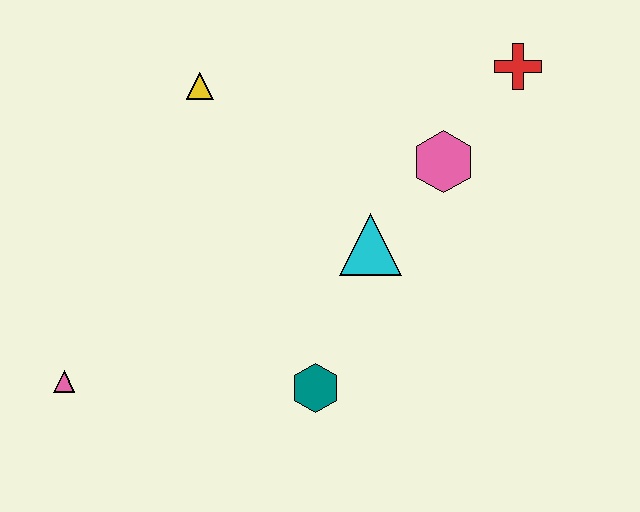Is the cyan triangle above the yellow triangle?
No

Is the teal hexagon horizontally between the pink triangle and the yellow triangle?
No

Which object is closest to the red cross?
The pink hexagon is closest to the red cross.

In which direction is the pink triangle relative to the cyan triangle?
The pink triangle is to the left of the cyan triangle.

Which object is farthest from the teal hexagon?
The red cross is farthest from the teal hexagon.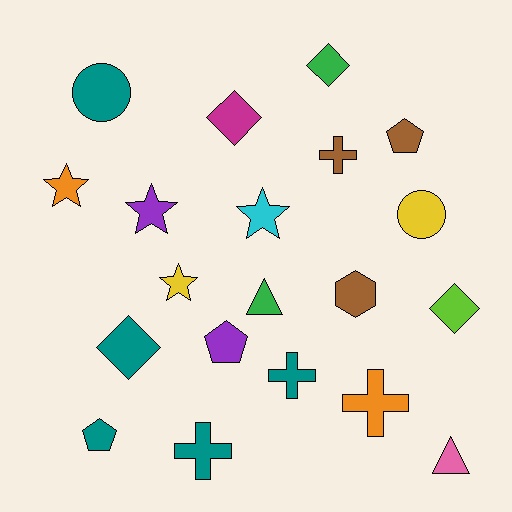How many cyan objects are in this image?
There is 1 cyan object.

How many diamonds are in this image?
There are 4 diamonds.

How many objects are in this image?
There are 20 objects.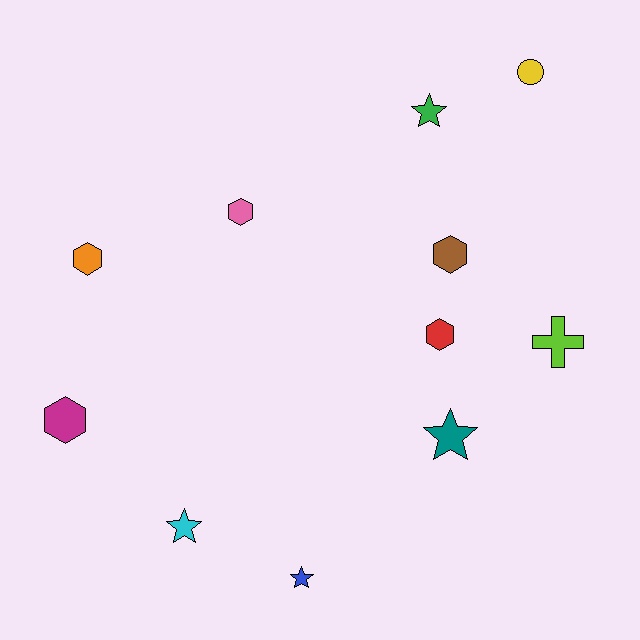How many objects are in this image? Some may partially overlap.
There are 11 objects.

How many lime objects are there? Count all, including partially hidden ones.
There is 1 lime object.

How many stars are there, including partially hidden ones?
There are 4 stars.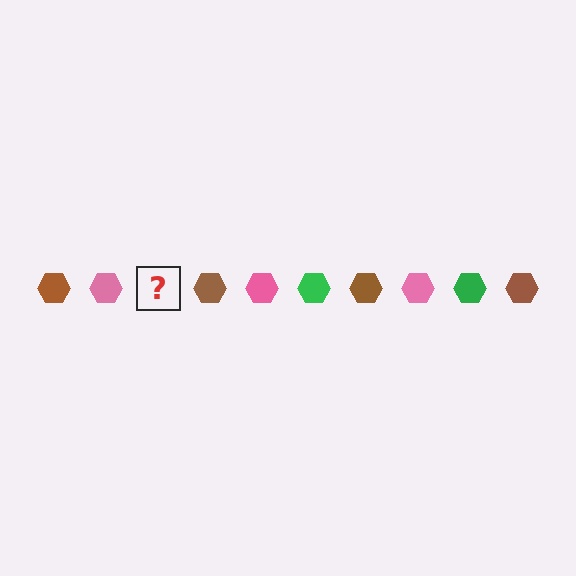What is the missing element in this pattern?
The missing element is a green hexagon.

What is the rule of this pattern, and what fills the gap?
The rule is that the pattern cycles through brown, pink, green hexagons. The gap should be filled with a green hexagon.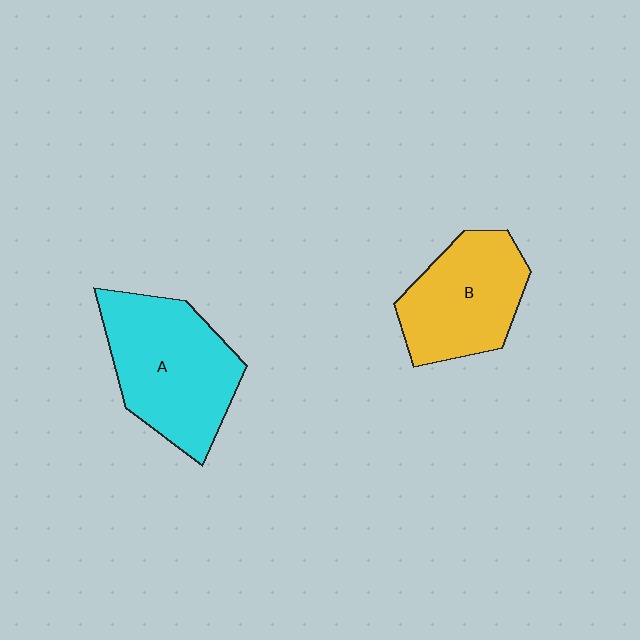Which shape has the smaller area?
Shape B (yellow).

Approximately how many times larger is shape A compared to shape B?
Approximately 1.3 times.